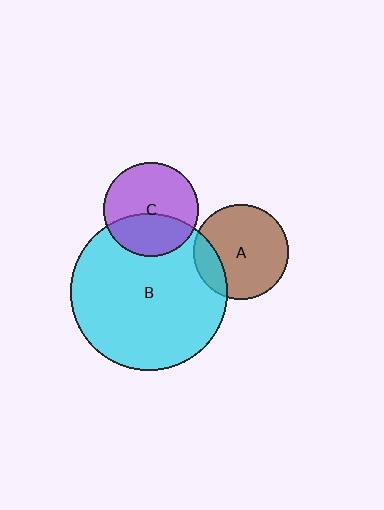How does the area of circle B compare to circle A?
Approximately 2.8 times.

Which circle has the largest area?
Circle B (cyan).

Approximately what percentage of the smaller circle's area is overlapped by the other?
Approximately 20%.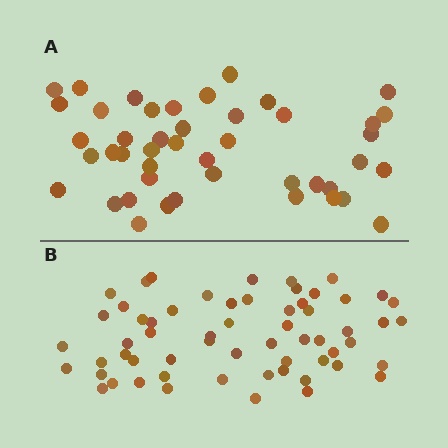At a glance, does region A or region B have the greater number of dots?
Region B (the bottom region) has more dots.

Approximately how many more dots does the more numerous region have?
Region B has approximately 15 more dots than region A.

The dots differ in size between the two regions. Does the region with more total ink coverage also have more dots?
No. Region A has more total ink coverage because its dots are larger, but region B actually contains more individual dots. Total area can be misleading — the number of items is what matters here.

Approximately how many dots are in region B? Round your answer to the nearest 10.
About 60 dots.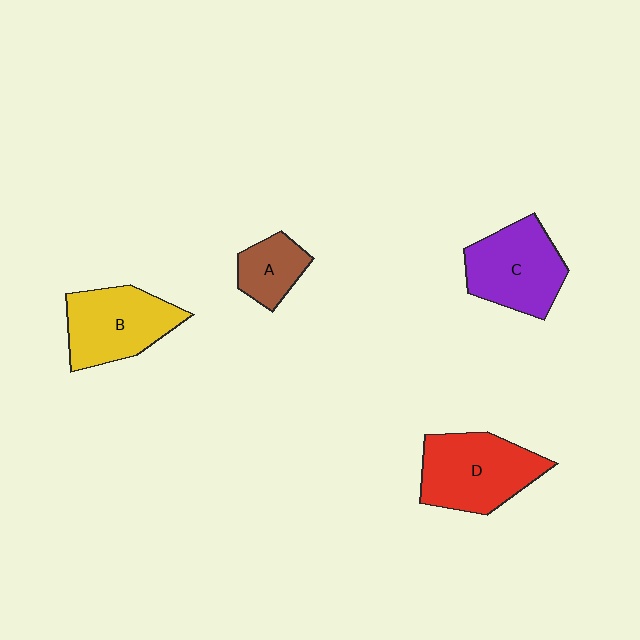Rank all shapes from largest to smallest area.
From largest to smallest: D (red), C (purple), B (yellow), A (brown).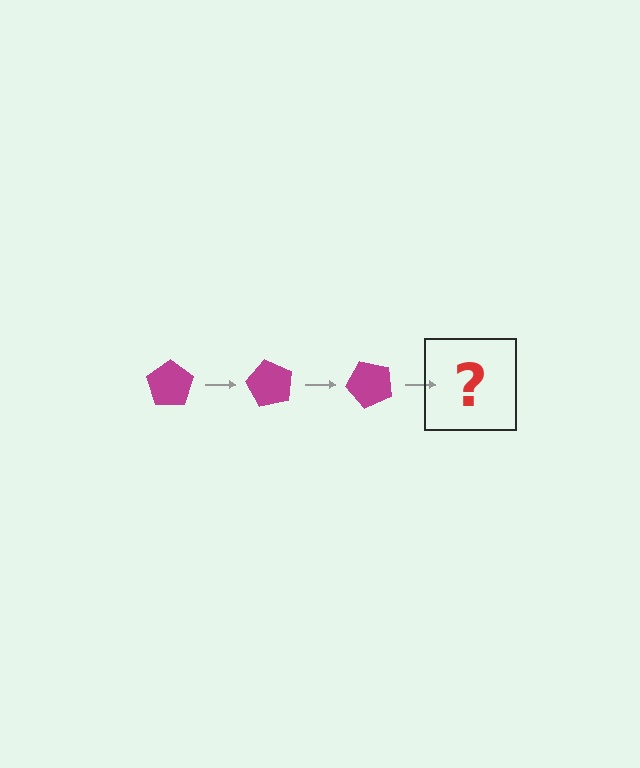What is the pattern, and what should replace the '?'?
The pattern is that the pentagon rotates 60 degrees each step. The '?' should be a magenta pentagon rotated 180 degrees.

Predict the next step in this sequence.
The next step is a magenta pentagon rotated 180 degrees.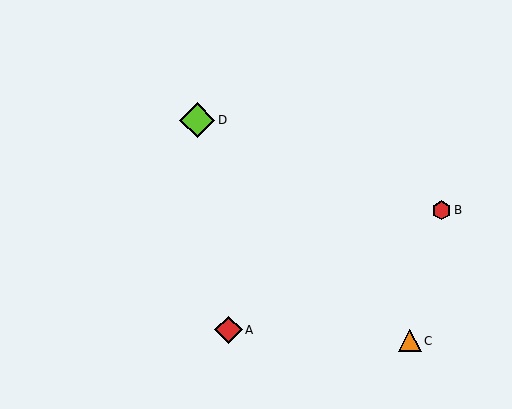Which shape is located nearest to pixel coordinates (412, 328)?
The orange triangle (labeled C) at (410, 341) is nearest to that location.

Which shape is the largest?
The lime diamond (labeled D) is the largest.